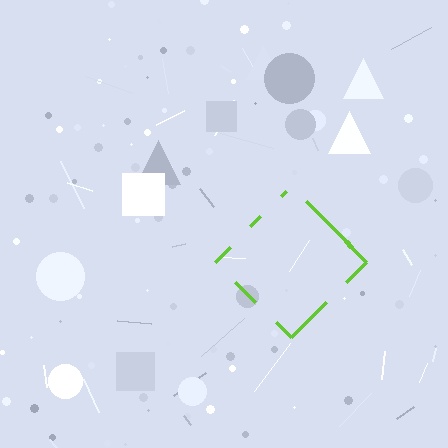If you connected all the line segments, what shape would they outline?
They would outline a diamond.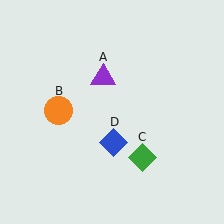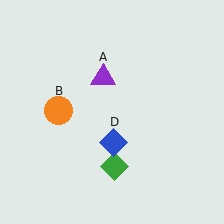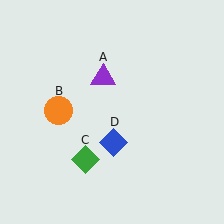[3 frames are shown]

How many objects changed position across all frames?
1 object changed position: green diamond (object C).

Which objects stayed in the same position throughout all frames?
Purple triangle (object A) and orange circle (object B) and blue diamond (object D) remained stationary.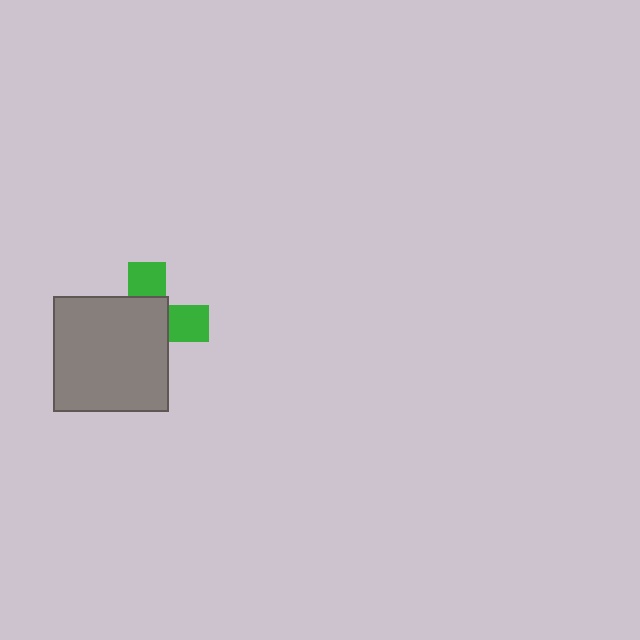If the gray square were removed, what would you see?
You would see the complete green cross.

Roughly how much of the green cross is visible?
A small part of it is visible (roughly 35%).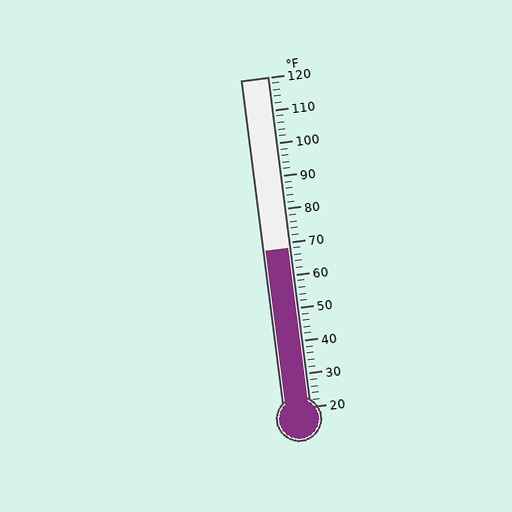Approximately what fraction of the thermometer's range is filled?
The thermometer is filled to approximately 50% of its range.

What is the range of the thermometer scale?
The thermometer scale ranges from 20°F to 120°F.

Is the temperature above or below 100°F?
The temperature is below 100°F.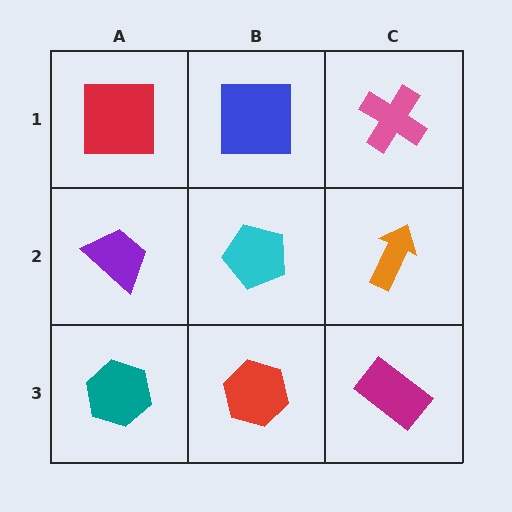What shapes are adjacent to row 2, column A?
A red square (row 1, column A), a teal hexagon (row 3, column A), a cyan pentagon (row 2, column B).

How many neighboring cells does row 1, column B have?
3.